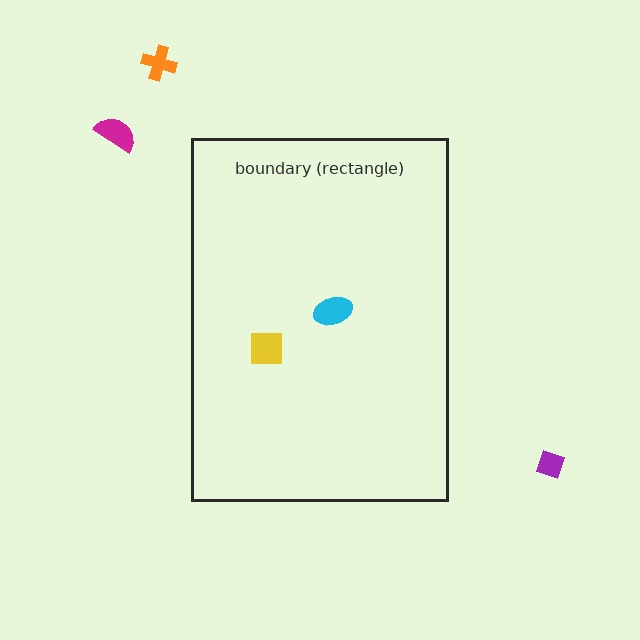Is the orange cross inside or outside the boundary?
Outside.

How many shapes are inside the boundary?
2 inside, 3 outside.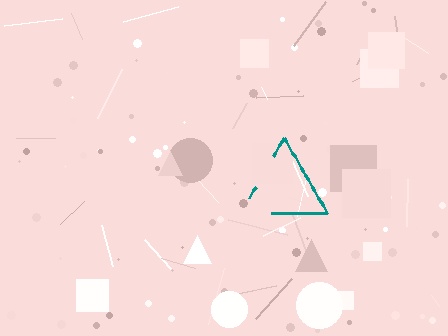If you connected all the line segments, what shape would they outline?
They would outline a triangle.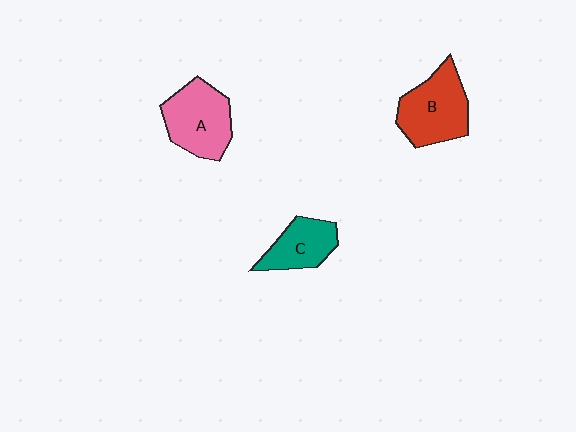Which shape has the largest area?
Shape B (red).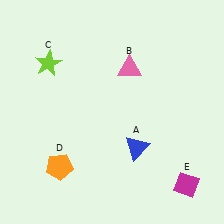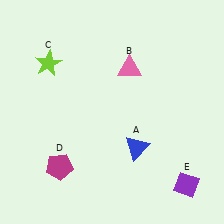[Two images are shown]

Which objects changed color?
D changed from orange to magenta. E changed from magenta to purple.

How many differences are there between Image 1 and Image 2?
There are 2 differences between the two images.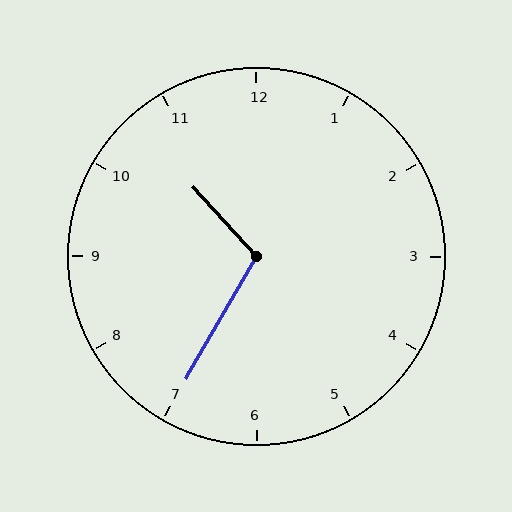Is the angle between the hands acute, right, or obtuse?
It is obtuse.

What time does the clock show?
10:35.